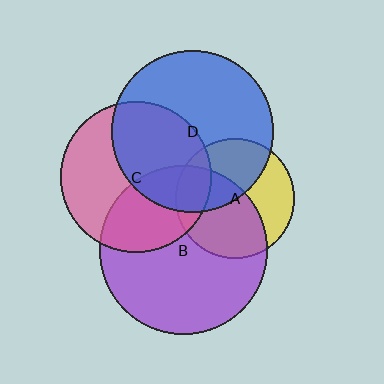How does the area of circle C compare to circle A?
Approximately 1.6 times.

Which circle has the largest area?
Circle B (purple).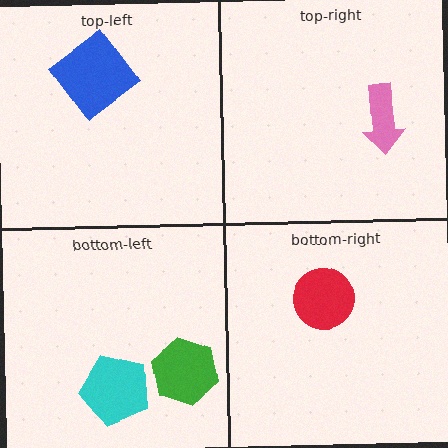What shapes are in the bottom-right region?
The red circle.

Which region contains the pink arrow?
The top-right region.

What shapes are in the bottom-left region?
The cyan pentagon, the green hexagon.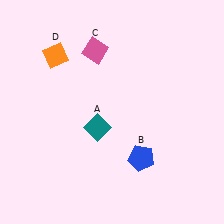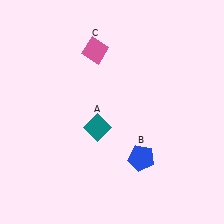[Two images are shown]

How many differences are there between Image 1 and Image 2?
There is 1 difference between the two images.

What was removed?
The orange diamond (D) was removed in Image 2.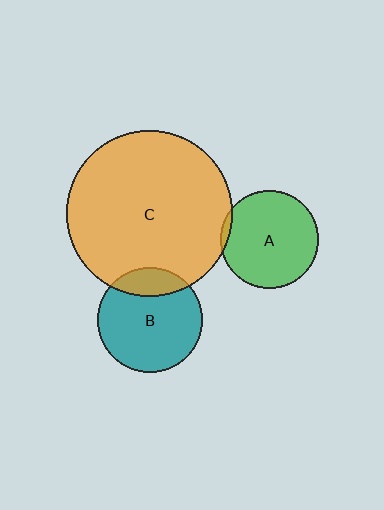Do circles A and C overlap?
Yes.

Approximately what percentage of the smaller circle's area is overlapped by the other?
Approximately 5%.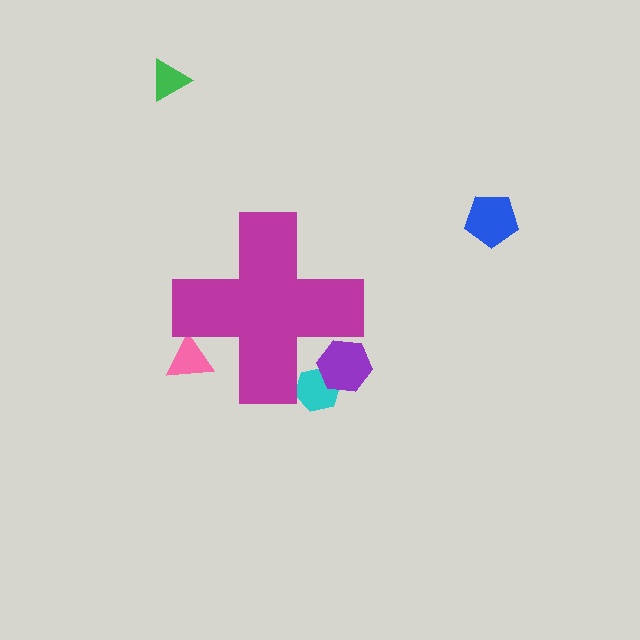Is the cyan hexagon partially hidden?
Yes, the cyan hexagon is partially hidden behind the magenta cross.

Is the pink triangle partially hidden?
Yes, the pink triangle is partially hidden behind the magenta cross.